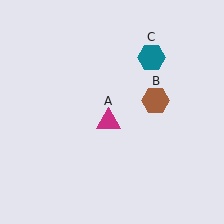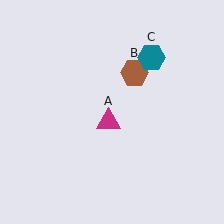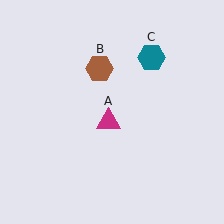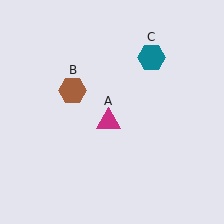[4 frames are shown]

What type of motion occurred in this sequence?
The brown hexagon (object B) rotated counterclockwise around the center of the scene.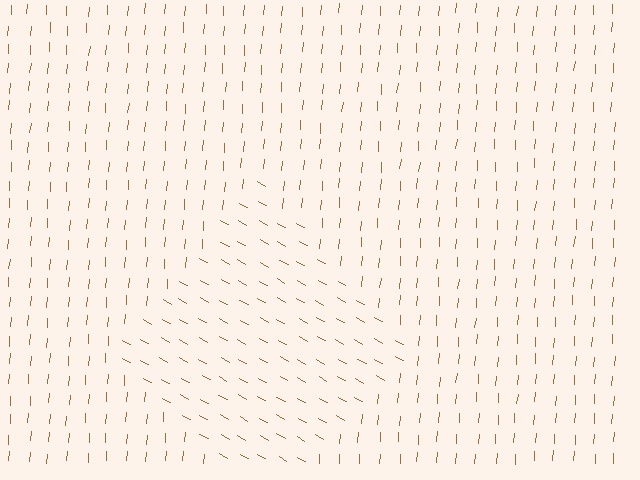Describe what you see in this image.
The image is filled with small brown line segments. A diamond region in the image has lines oriented differently from the surrounding lines, creating a visible texture boundary.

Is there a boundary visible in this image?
Yes, there is a texture boundary formed by a change in line orientation.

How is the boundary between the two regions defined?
The boundary is defined purely by a change in line orientation (approximately 66 degrees difference). All lines are the same color and thickness.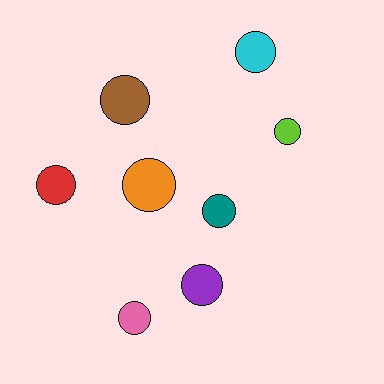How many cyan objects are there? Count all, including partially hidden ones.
There is 1 cyan object.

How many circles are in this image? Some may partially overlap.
There are 8 circles.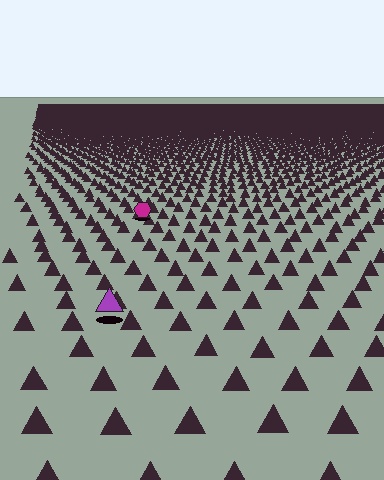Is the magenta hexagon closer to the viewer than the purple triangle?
No. The purple triangle is closer — you can tell from the texture gradient: the ground texture is coarser near it.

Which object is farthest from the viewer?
The magenta hexagon is farthest from the viewer. It appears smaller and the ground texture around it is denser.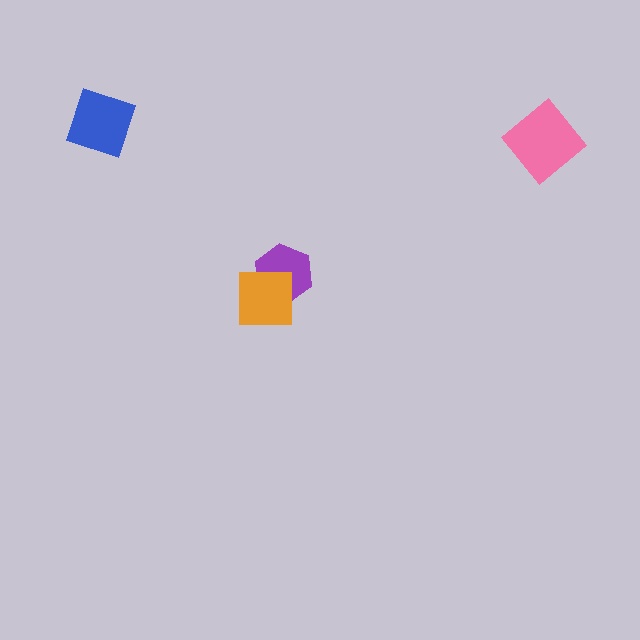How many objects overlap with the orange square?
1 object overlaps with the orange square.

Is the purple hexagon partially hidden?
Yes, it is partially covered by another shape.